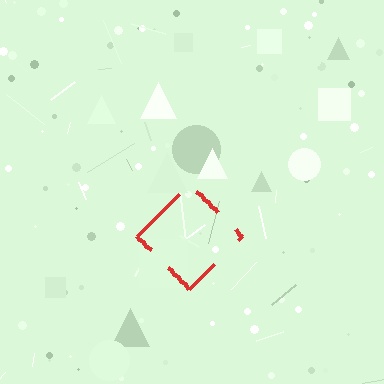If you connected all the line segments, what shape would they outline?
They would outline a diamond.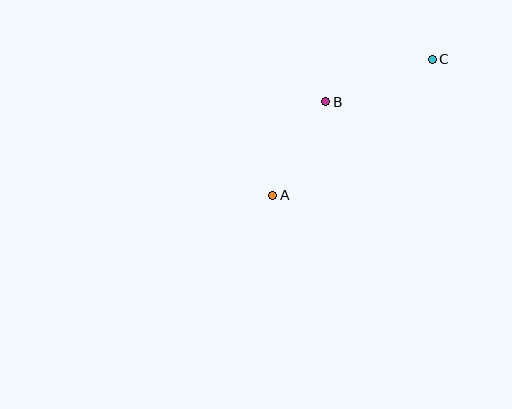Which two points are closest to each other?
Points A and B are closest to each other.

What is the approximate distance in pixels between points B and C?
The distance between B and C is approximately 115 pixels.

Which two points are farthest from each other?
Points A and C are farthest from each other.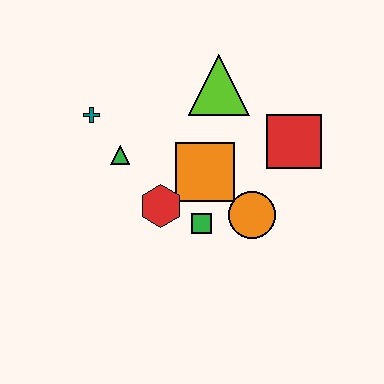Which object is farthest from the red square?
The teal cross is farthest from the red square.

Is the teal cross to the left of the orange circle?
Yes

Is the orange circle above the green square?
Yes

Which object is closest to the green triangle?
The teal cross is closest to the green triangle.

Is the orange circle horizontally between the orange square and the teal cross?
No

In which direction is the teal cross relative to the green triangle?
The teal cross is above the green triangle.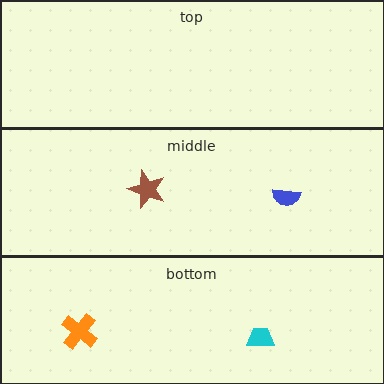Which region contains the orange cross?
The bottom region.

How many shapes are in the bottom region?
2.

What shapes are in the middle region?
The brown star, the blue semicircle.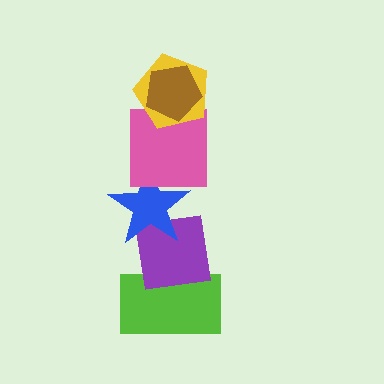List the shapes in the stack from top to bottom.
From top to bottom: the brown pentagon, the yellow pentagon, the pink square, the blue star, the purple square, the lime rectangle.